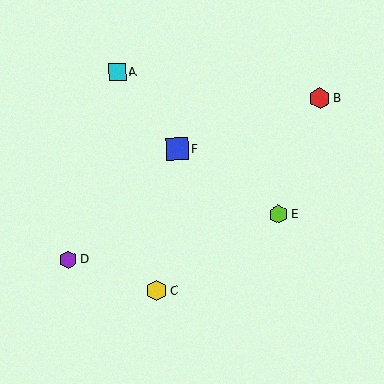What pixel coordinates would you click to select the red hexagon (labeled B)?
Click at (320, 99) to select the red hexagon B.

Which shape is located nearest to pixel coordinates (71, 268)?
The purple hexagon (labeled D) at (68, 259) is nearest to that location.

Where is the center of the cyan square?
The center of the cyan square is at (117, 72).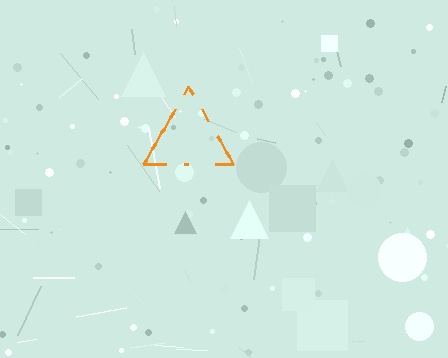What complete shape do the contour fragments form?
The contour fragments form a triangle.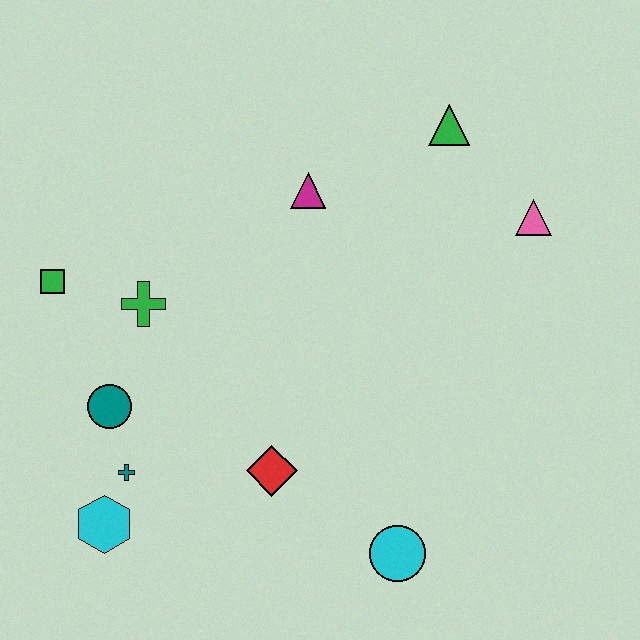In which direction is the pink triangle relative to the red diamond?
The pink triangle is to the right of the red diamond.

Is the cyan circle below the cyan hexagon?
Yes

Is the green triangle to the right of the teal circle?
Yes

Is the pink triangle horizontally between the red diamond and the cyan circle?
No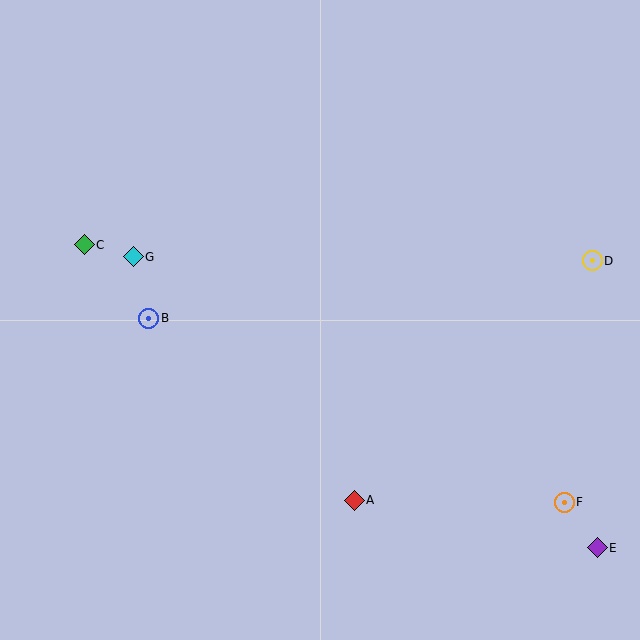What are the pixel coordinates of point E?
Point E is at (597, 548).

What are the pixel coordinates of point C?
Point C is at (84, 245).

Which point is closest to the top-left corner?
Point C is closest to the top-left corner.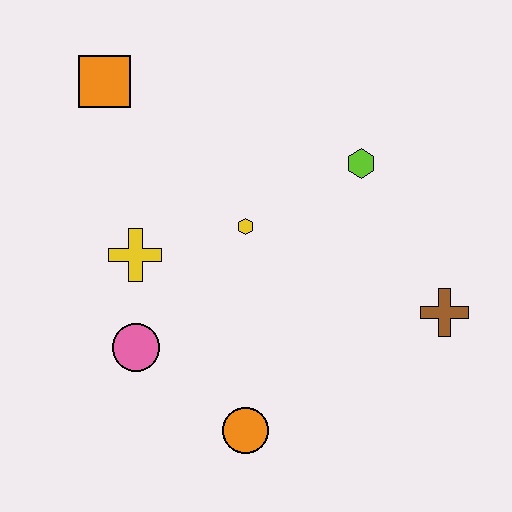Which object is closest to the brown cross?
The lime hexagon is closest to the brown cross.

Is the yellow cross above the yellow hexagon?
No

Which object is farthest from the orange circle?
The orange square is farthest from the orange circle.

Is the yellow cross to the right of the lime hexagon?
No